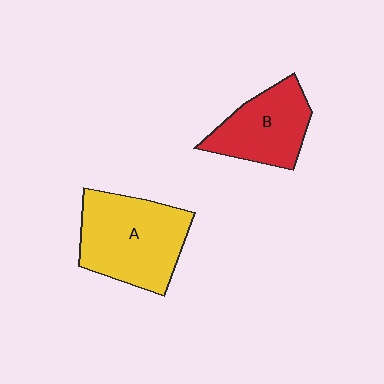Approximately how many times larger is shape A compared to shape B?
Approximately 1.4 times.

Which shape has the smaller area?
Shape B (red).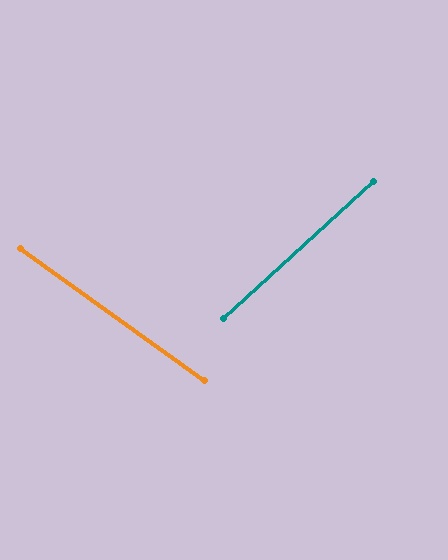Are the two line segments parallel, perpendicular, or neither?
Neither parallel nor perpendicular — they differ by about 78°.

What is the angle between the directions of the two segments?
Approximately 78 degrees.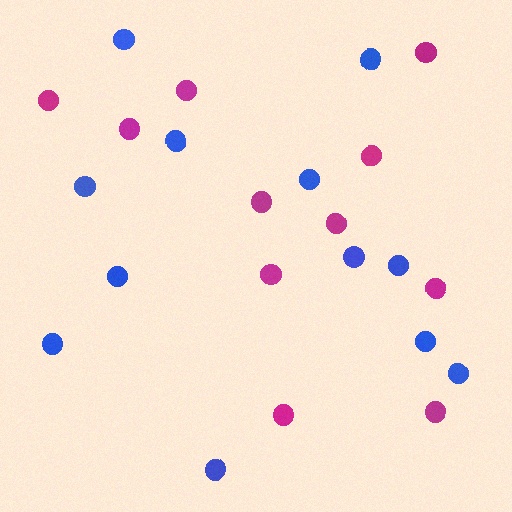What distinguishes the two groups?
There are 2 groups: one group of magenta circles (11) and one group of blue circles (12).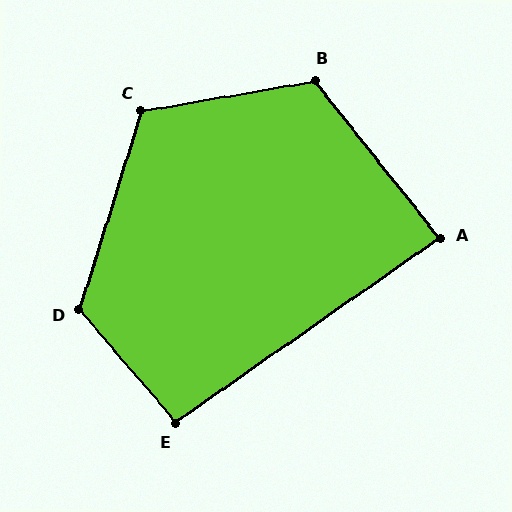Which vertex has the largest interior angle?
D, at approximately 122 degrees.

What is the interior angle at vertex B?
Approximately 119 degrees (obtuse).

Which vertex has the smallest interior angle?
A, at approximately 86 degrees.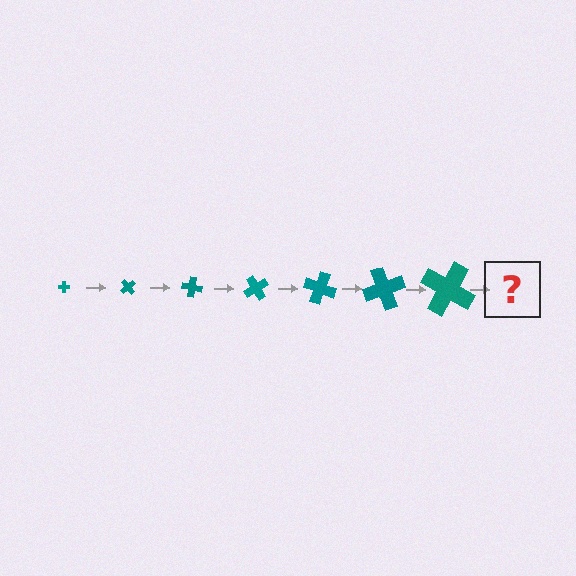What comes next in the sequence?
The next element should be a cross, larger than the previous one and rotated 350 degrees from the start.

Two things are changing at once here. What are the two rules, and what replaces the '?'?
The two rules are that the cross grows larger each step and it rotates 50 degrees each step. The '?' should be a cross, larger than the previous one and rotated 350 degrees from the start.